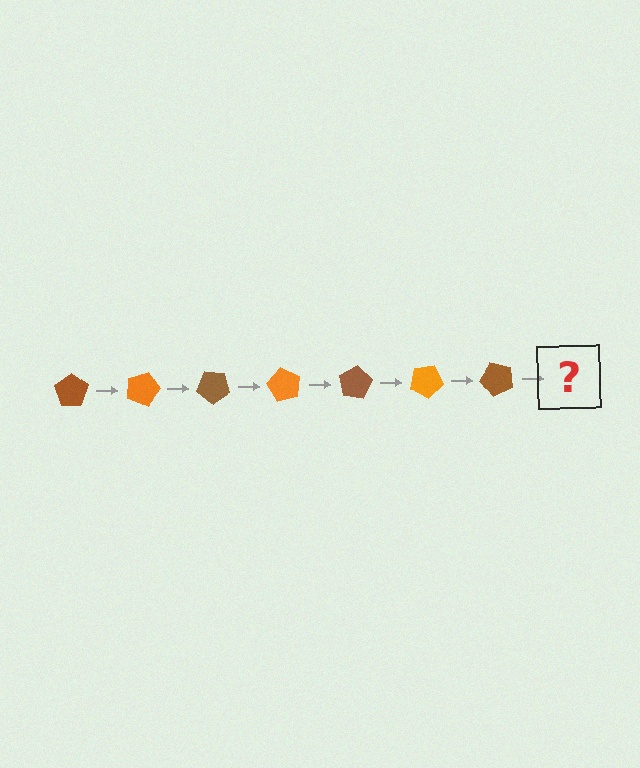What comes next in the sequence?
The next element should be an orange pentagon, rotated 140 degrees from the start.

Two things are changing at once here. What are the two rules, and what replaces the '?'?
The two rules are that it rotates 20 degrees each step and the color cycles through brown and orange. The '?' should be an orange pentagon, rotated 140 degrees from the start.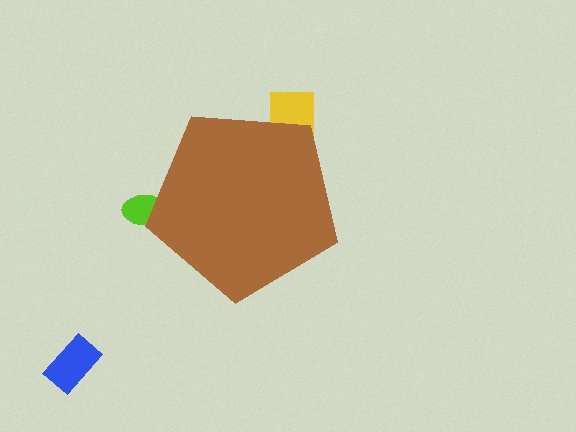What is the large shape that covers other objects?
A brown pentagon.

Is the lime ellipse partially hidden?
Yes, the lime ellipse is partially hidden behind the brown pentagon.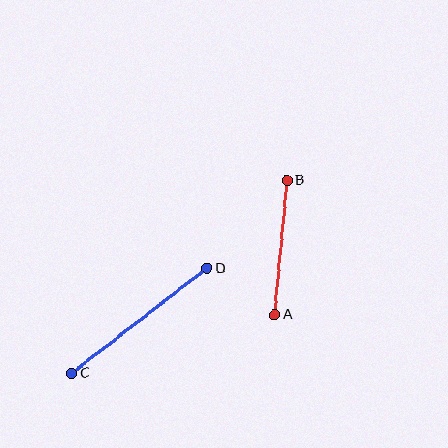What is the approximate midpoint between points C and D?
The midpoint is at approximately (139, 321) pixels.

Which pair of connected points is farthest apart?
Points C and D are farthest apart.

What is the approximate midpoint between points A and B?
The midpoint is at approximately (281, 247) pixels.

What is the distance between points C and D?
The distance is approximately 171 pixels.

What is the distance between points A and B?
The distance is approximately 135 pixels.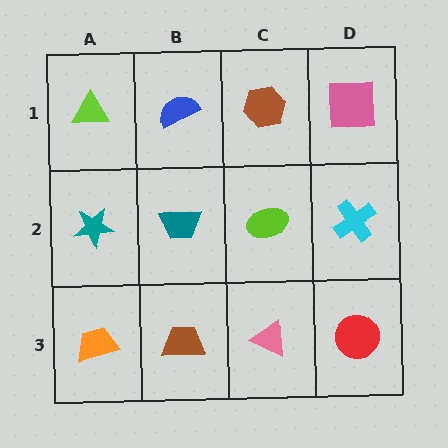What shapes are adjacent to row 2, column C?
A brown hexagon (row 1, column C), a pink triangle (row 3, column C), a teal trapezoid (row 2, column B), a cyan cross (row 2, column D).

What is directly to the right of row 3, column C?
A red circle.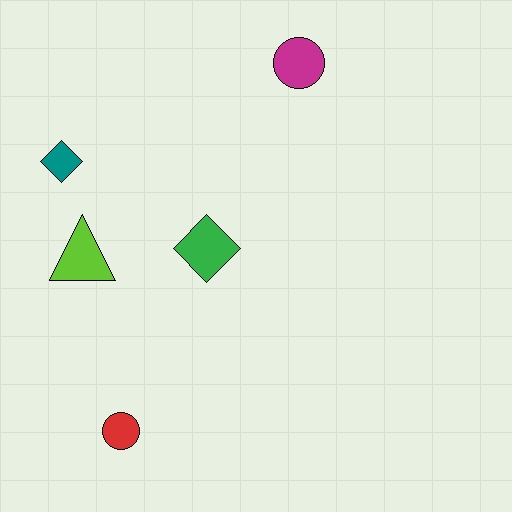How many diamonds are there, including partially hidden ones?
There are 2 diamonds.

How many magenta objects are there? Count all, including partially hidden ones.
There is 1 magenta object.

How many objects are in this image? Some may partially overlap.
There are 5 objects.